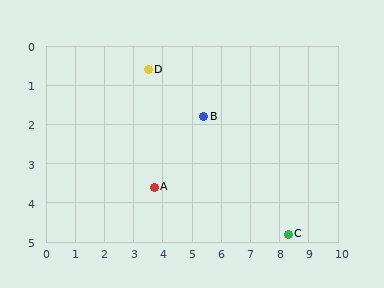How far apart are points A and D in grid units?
Points A and D are about 3.0 grid units apart.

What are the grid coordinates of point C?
Point C is at approximately (8.3, 4.8).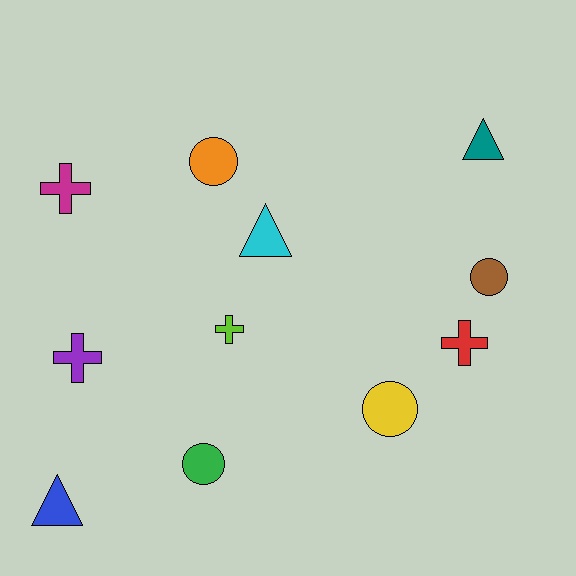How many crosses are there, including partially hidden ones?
There are 4 crosses.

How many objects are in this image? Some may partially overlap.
There are 11 objects.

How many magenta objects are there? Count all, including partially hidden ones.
There is 1 magenta object.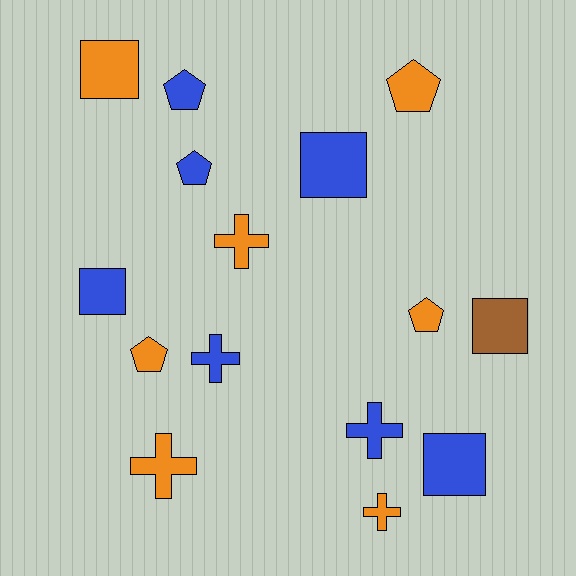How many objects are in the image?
There are 15 objects.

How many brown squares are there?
There is 1 brown square.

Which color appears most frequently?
Orange, with 7 objects.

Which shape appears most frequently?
Cross, with 5 objects.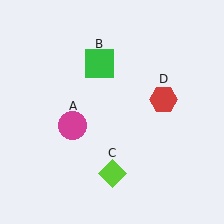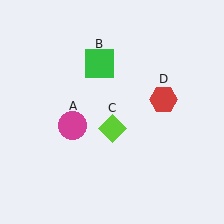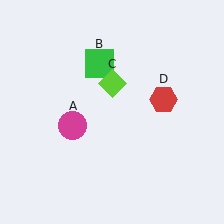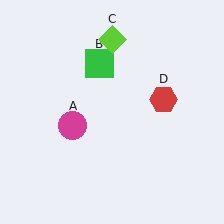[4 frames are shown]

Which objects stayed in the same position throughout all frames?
Magenta circle (object A) and green square (object B) and red hexagon (object D) remained stationary.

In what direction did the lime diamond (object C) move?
The lime diamond (object C) moved up.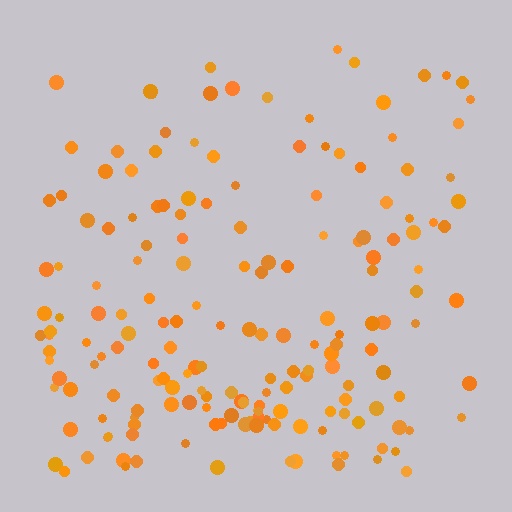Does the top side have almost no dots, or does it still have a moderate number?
Still a moderate number, just noticeably fewer than the bottom.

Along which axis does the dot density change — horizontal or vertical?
Vertical.